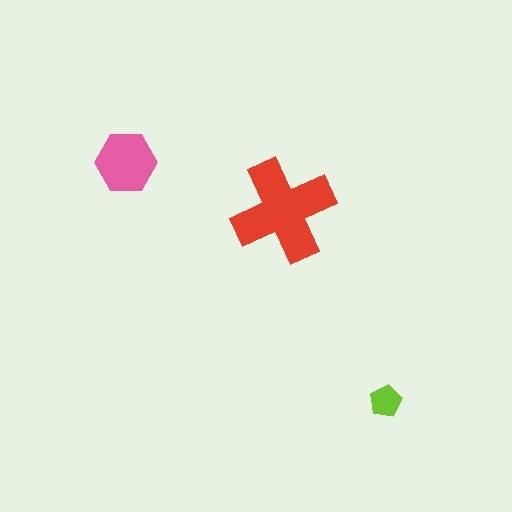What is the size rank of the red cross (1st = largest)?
1st.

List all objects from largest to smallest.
The red cross, the pink hexagon, the lime pentagon.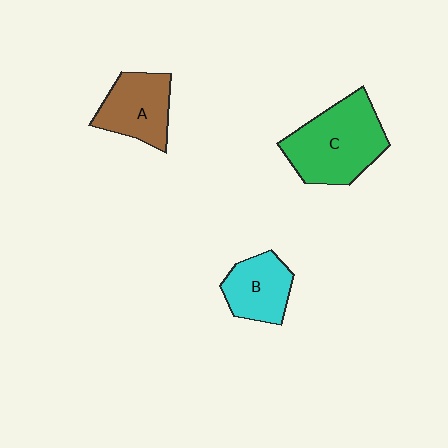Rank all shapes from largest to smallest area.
From largest to smallest: C (green), A (brown), B (cyan).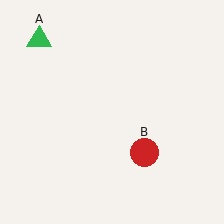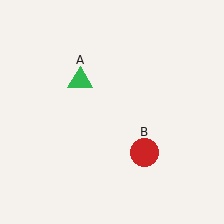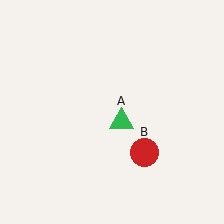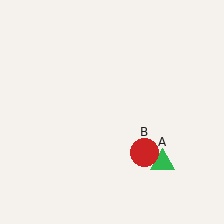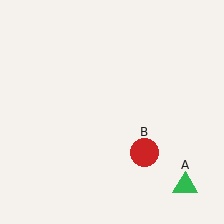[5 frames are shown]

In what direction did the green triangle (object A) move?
The green triangle (object A) moved down and to the right.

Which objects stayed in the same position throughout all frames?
Red circle (object B) remained stationary.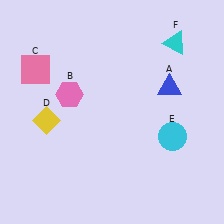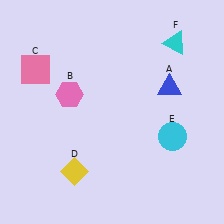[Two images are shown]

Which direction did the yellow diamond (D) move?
The yellow diamond (D) moved down.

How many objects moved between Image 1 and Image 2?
1 object moved between the two images.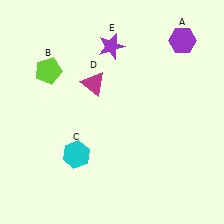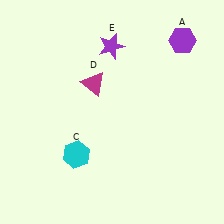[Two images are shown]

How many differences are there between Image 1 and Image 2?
There is 1 difference between the two images.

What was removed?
The lime pentagon (B) was removed in Image 2.